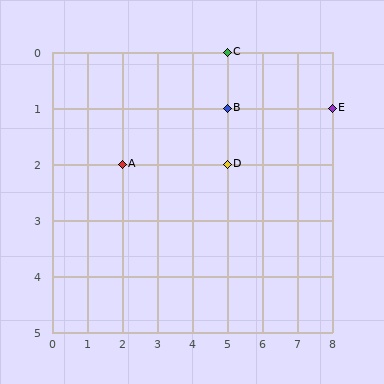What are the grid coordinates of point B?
Point B is at grid coordinates (5, 1).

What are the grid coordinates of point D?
Point D is at grid coordinates (5, 2).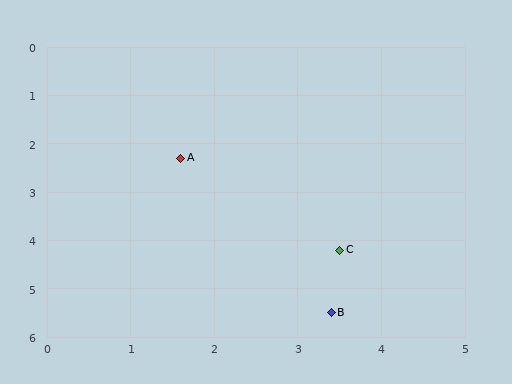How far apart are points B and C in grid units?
Points B and C are about 1.3 grid units apart.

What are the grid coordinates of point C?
Point C is at approximately (3.5, 4.2).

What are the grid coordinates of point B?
Point B is at approximately (3.4, 5.5).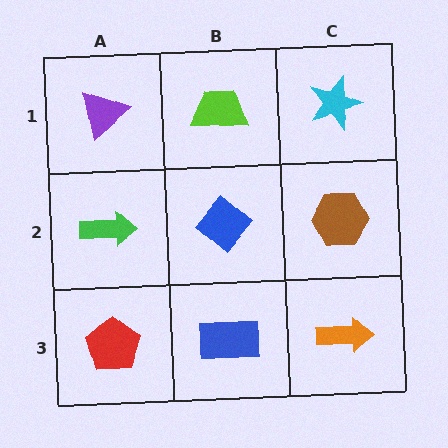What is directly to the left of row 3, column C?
A blue rectangle.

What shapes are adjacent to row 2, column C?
A cyan star (row 1, column C), an orange arrow (row 3, column C), a blue diamond (row 2, column B).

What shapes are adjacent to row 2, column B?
A lime trapezoid (row 1, column B), a blue rectangle (row 3, column B), a green arrow (row 2, column A), a brown hexagon (row 2, column C).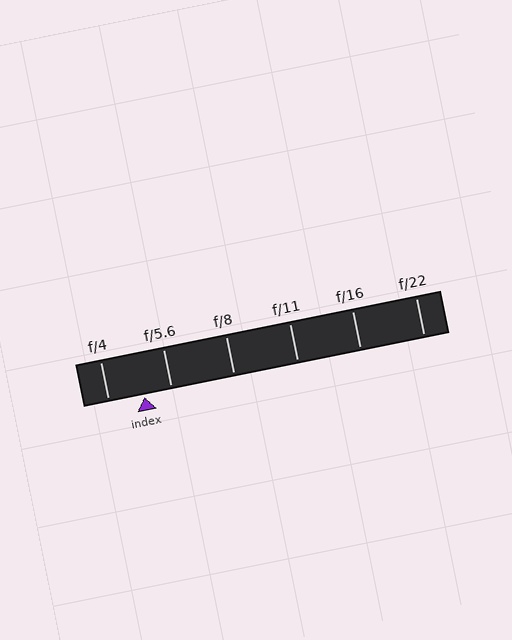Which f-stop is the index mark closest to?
The index mark is closest to f/5.6.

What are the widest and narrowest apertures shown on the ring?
The widest aperture shown is f/4 and the narrowest is f/22.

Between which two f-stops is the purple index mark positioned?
The index mark is between f/4 and f/5.6.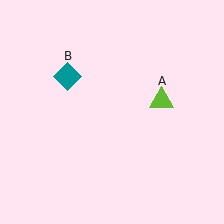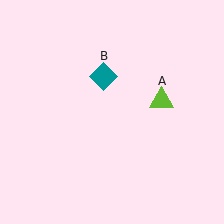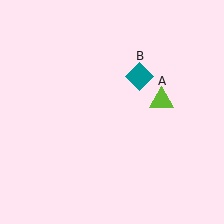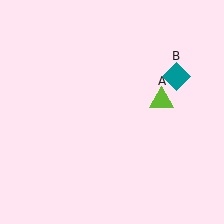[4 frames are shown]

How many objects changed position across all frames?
1 object changed position: teal diamond (object B).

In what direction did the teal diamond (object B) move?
The teal diamond (object B) moved right.